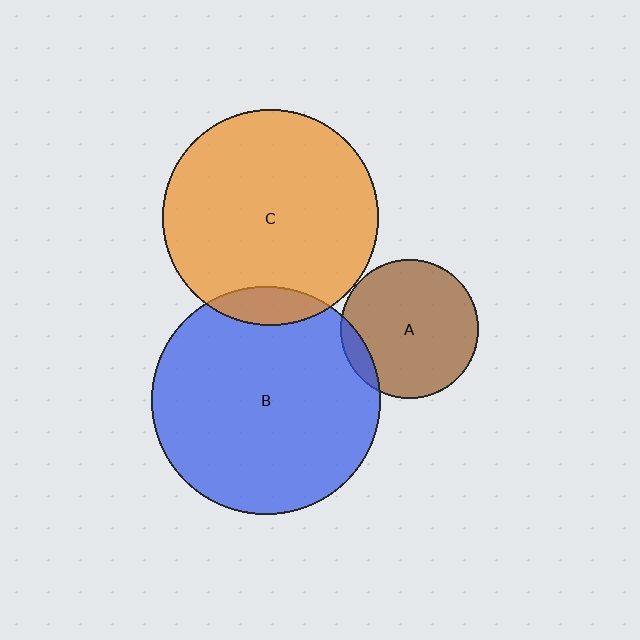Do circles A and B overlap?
Yes.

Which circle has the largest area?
Circle B (blue).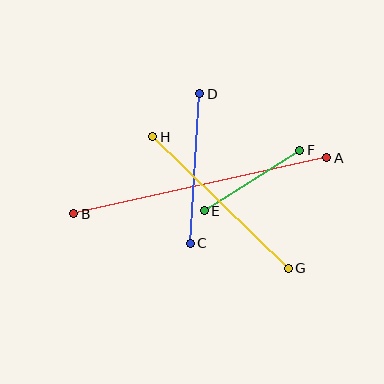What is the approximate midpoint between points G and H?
The midpoint is at approximately (221, 203) pixels.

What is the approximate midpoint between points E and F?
The midpoint is at approximately (252, 181) pixels.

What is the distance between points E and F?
The distance is approximately 113 pixels.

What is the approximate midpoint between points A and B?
The midpoint is at approximately (200, 186) pixels.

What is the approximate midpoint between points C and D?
The midpoint is at approximately (195, 169) pixels.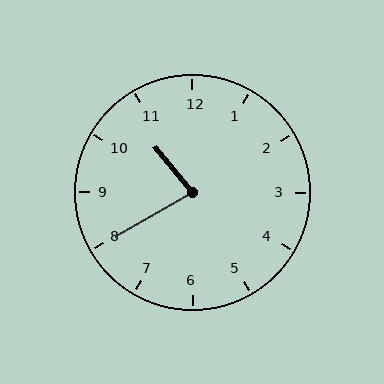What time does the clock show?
10:40.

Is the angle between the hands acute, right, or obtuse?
It is acute.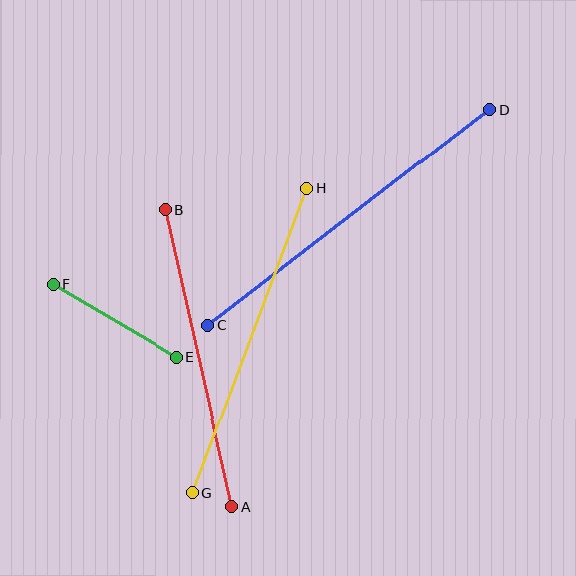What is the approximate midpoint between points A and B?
The midpoint is at approximately (199, 358) pixels.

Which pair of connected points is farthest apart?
Points C and D are farthest apart.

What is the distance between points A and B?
The distance is approximately 304 pixels.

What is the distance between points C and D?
The distance is approximately 354 pixels.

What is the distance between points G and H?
The distance is approximately 325 pixels.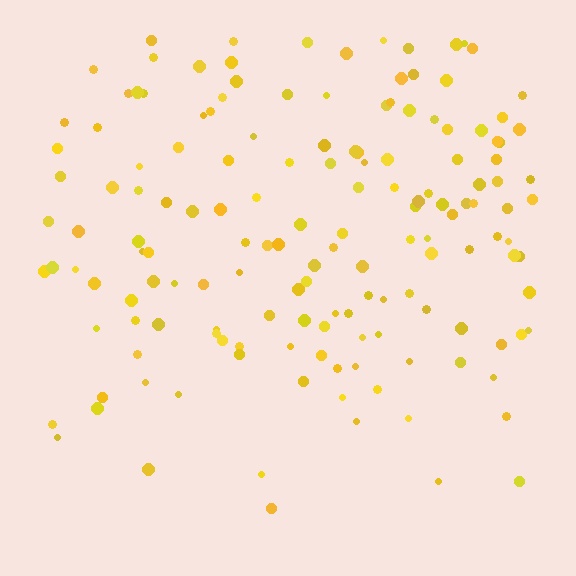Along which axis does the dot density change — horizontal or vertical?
Vertical.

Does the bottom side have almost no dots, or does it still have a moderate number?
Still a moderate number, just noticeably fewer than the top.